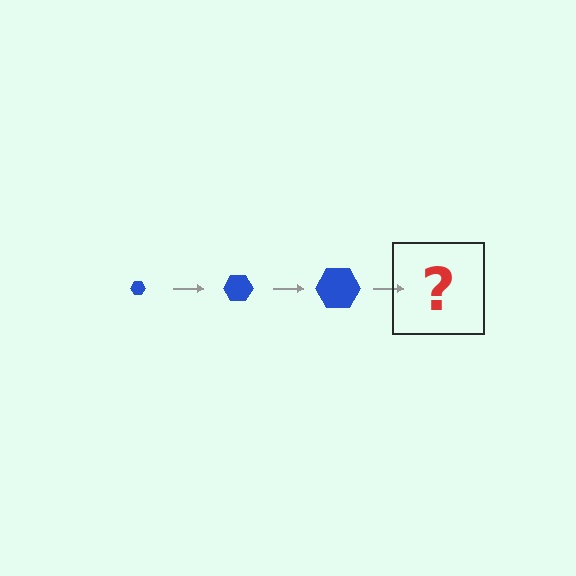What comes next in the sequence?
The next element should be a blue hexagon, larger than the previous one.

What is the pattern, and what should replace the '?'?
The pattern is that the hexagon gets progressively larger each step. The '?' should be a blue hexagon, larger than the previous one.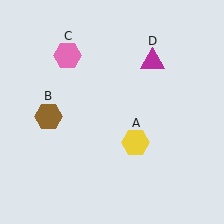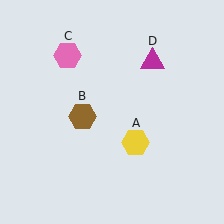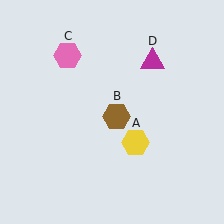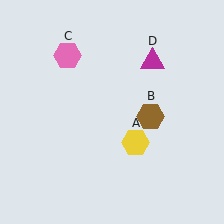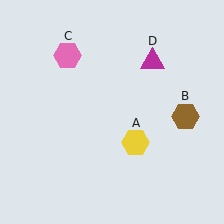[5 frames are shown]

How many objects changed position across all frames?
1 object changed position: brown hexagon (object B).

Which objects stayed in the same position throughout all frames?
Yellow hexagon (object A) and pink hexagon (object C) and magenta triangle (object D) remained stationary.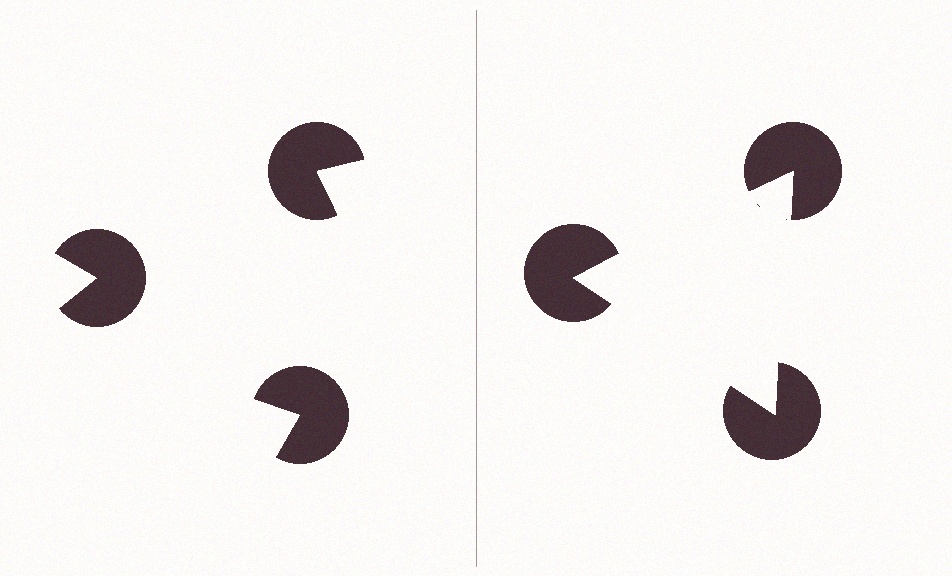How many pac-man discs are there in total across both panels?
6 — 3 on each side.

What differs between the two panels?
The pac-man discs are positioned identically on both sides; only the wedge orientations differ. On the right they align to a triangle; on the left they are misaligned.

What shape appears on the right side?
An illusory triangle.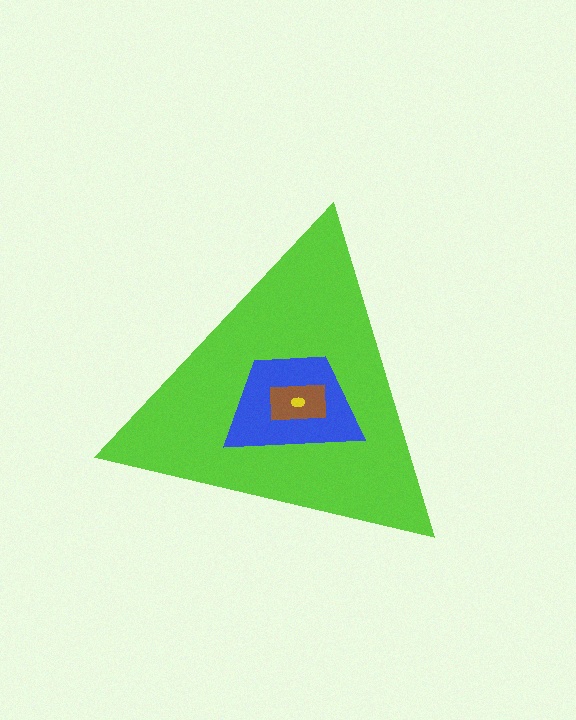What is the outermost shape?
The lime triangle.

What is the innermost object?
The yellow ellipse.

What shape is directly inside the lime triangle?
The blue trapezoid.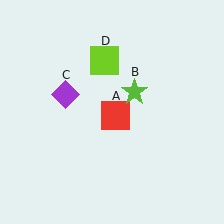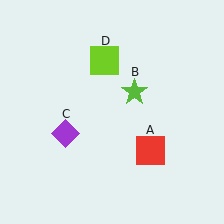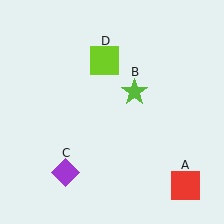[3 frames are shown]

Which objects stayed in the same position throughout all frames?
Lime star (object B) and lime square (object D) remained stationary.